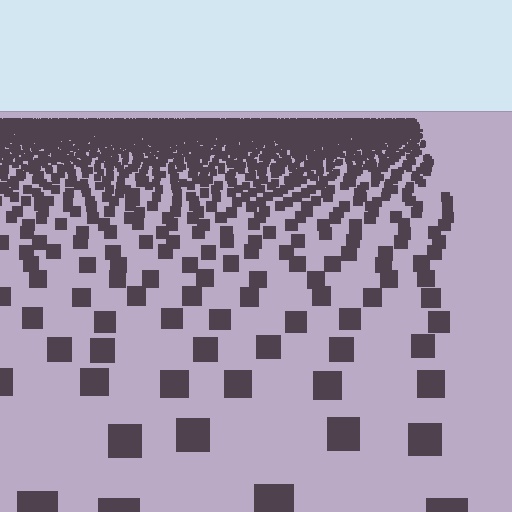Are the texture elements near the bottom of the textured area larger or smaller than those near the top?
Larger. Near the bottom, elements are closer to the viewer and appear at a bigger on-screen size.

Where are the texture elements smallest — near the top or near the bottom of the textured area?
Near the top.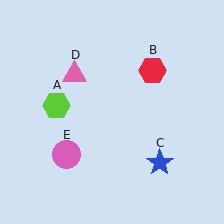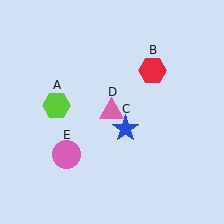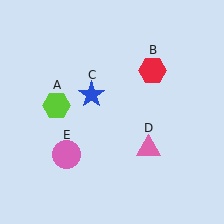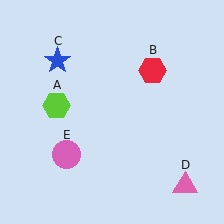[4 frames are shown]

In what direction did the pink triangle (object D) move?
The pink triangle (object D) moved down and to the right.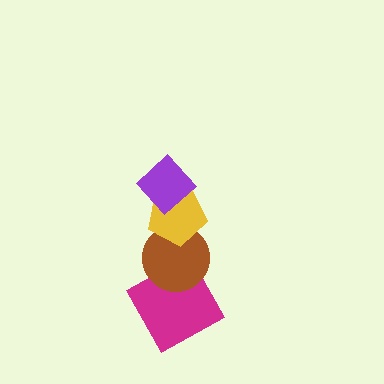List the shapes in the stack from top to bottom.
From top to bottom: the purple diamond, the yellow pentagon, the brown circle, the magenta square.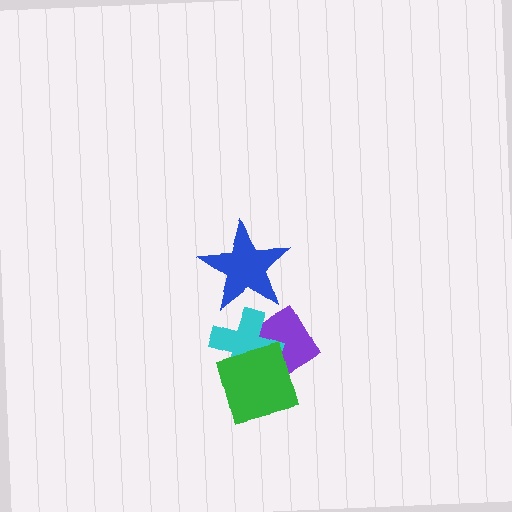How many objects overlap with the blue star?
1 object overlaps with the blue star.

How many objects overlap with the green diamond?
2 objects overlap with the green diamond.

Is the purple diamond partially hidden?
Yes, it is partially covered by another shape.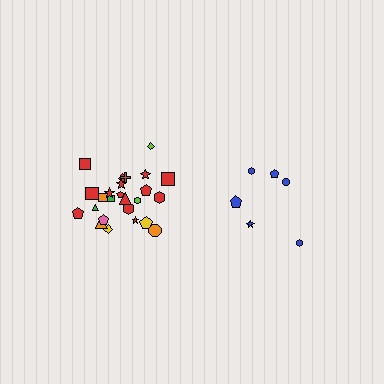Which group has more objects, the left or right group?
The left group.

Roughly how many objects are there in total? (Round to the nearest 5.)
Roughly 30 objects in total.